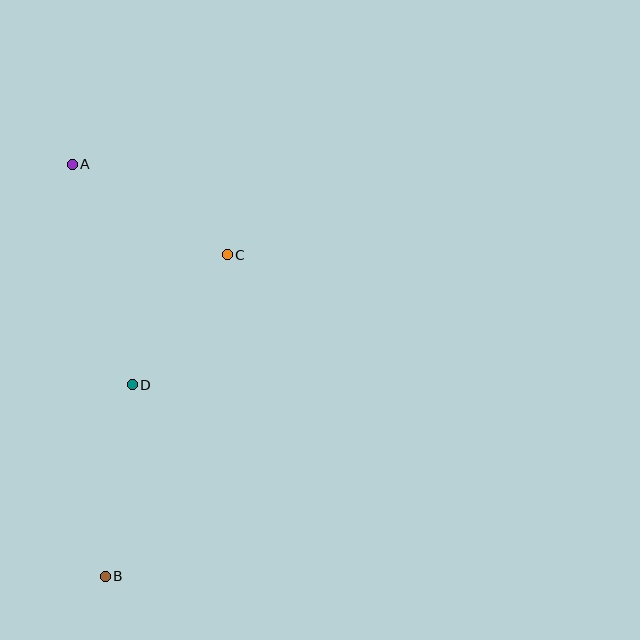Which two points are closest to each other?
Points C and D are closest to each other.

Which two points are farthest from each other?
Points A and B are farthest from each other.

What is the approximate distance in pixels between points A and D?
The distance between A and D is approximately 229 pixels.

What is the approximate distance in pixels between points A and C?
The distance between A and C is approximately 179 pixels.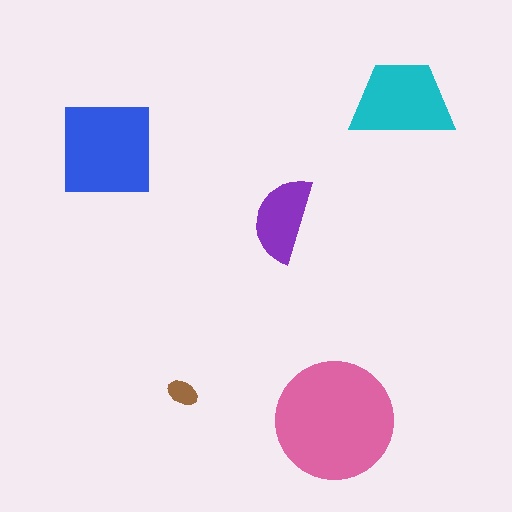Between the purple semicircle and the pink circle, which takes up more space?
The pink circle.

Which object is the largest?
The pink circle.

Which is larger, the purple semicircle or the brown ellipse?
The purple semicircle.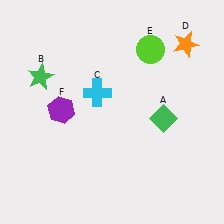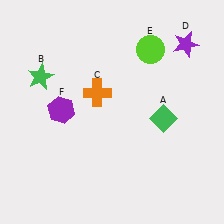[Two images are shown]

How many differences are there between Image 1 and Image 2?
There are 2 differences between the two images.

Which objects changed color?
C changed from cyan to orange. D changed from orange to purple.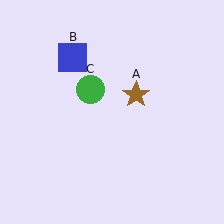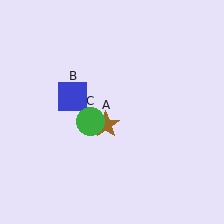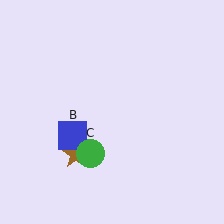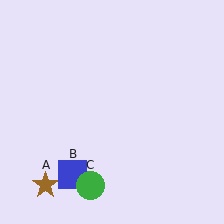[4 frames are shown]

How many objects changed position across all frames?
3 objects changed position: brown star (object A), blue square (object B), green circle (object C).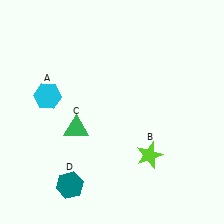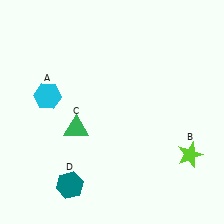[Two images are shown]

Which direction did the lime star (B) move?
The lime star (B) moved right.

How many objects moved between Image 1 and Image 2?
1 object moved between the two images.